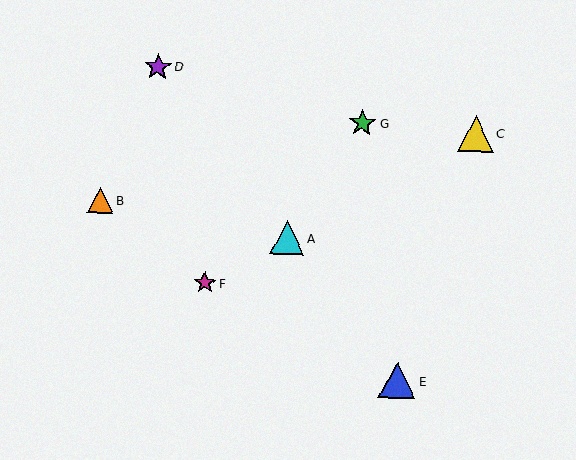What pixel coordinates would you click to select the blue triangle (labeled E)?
Click at (397, 380) to select the blue triangle E.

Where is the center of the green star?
The center of the green star is at (363, 123).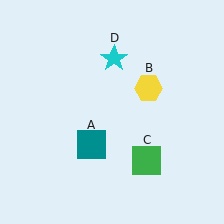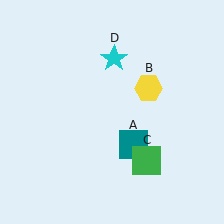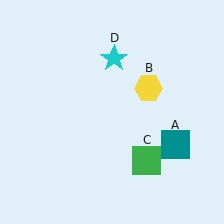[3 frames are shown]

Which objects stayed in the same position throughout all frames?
Yellow hexagon (object B) and green square (object C) and cyan star (object D) remained stationary.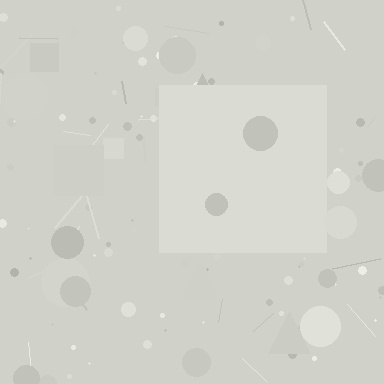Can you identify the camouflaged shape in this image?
The camouflaged shape is a square.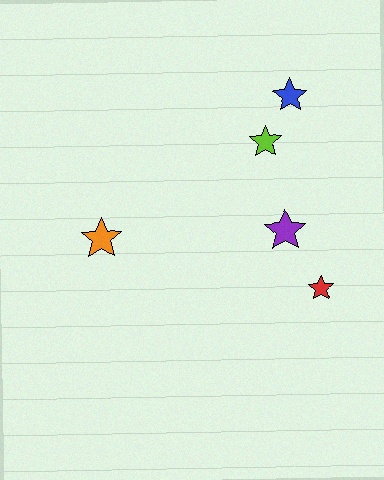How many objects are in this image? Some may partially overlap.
There are 5 objects.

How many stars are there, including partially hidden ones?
There are 5 stars.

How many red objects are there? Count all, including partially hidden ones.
There is 1 red object.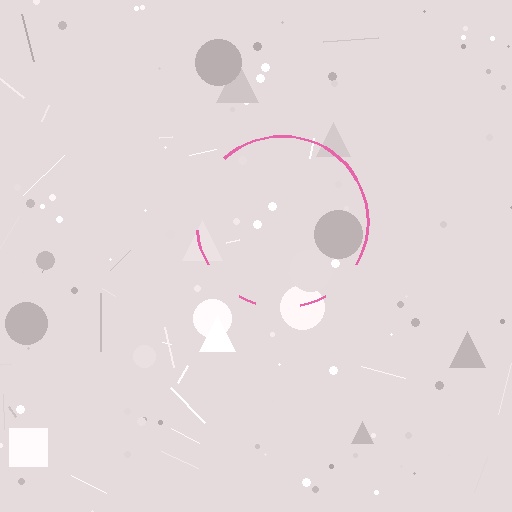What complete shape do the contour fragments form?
The contour fragments form a circle.